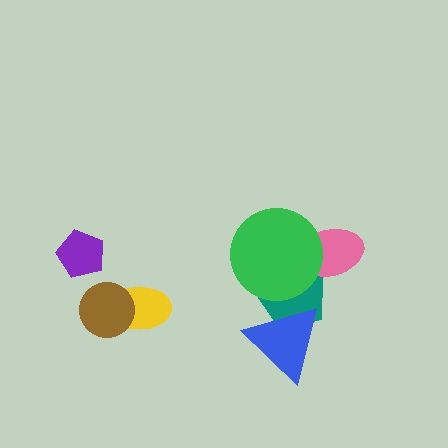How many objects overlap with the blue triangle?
1 object overlaps with the blue triangle.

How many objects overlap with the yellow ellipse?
1 object overlaps with the yellow ellipse.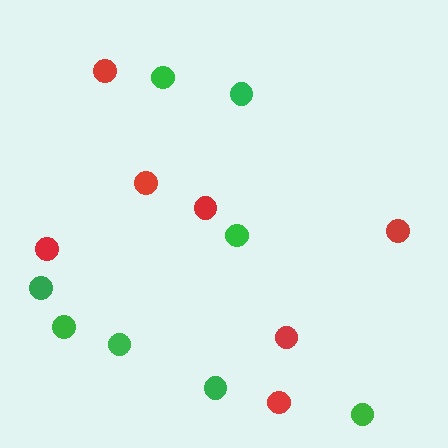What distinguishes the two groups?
There are 2 groups: one group of green circles (8) and one group of red circles (7).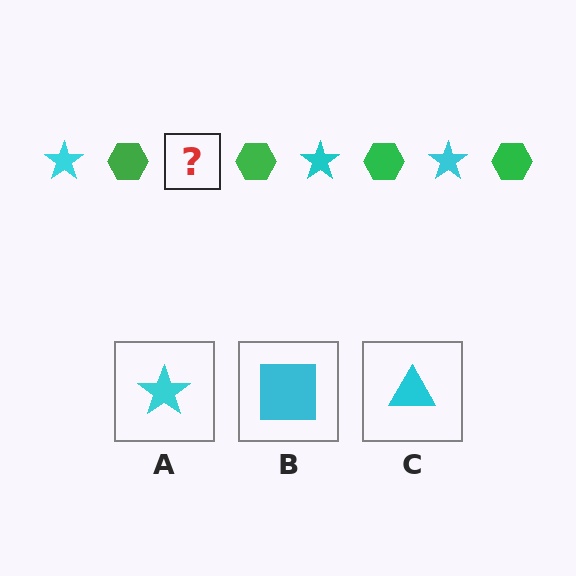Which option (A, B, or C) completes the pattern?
A.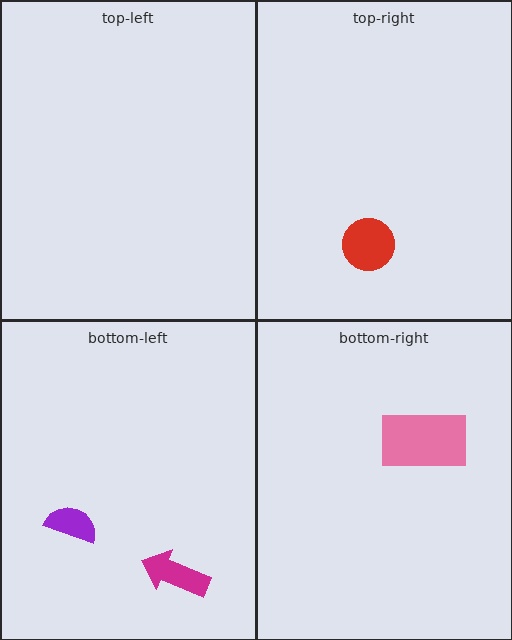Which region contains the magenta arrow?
The bottom-left region.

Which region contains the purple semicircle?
The bottom-left region.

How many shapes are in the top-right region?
1.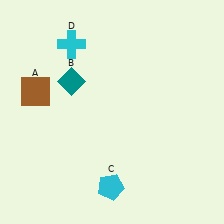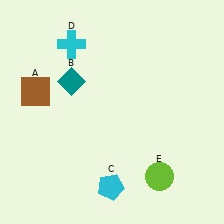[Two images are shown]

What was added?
A lime circle (E) was added in Image 2.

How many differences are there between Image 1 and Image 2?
There is 1 difference between the two images.